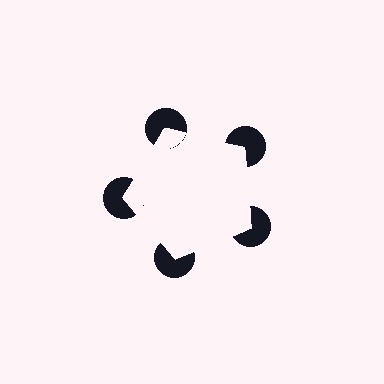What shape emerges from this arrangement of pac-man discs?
An illusory pentagon — its edges are inferred from the aligned wedge cuts in the pac-man discs, not physically drawn.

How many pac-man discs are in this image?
There are 5 — one at each vertex of the illusory pentagon.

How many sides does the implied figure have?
5 sides.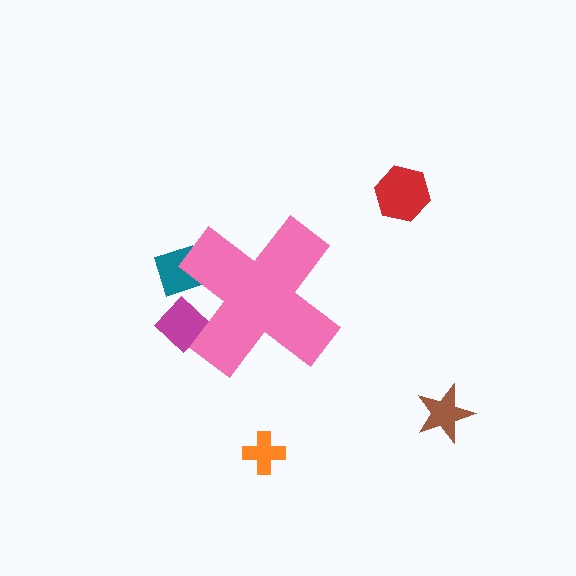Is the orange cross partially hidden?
No, the orange cross is fully visible.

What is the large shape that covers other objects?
A pink cross.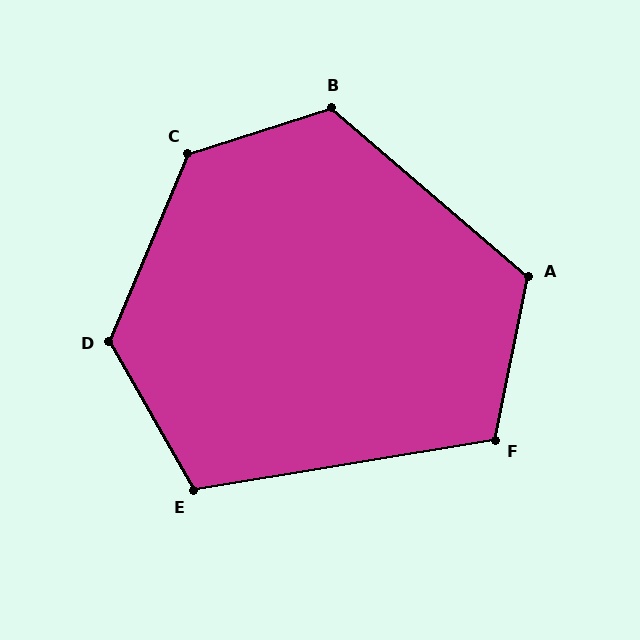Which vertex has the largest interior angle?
C, at approximately 131 degrees.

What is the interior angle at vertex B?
Approximately 122 degrees (obtuse).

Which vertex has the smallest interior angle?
E, at approximately 110 degrees.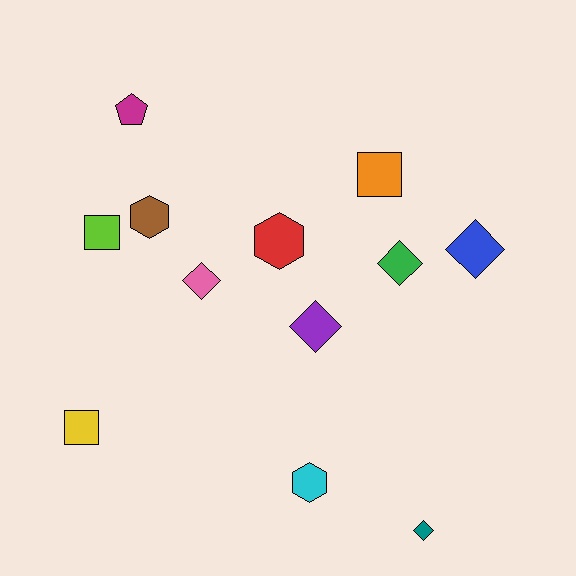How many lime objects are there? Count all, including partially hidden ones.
There is 1 lime object.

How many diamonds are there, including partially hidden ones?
There are 5 diamonds.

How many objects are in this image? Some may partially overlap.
There are 12 objects.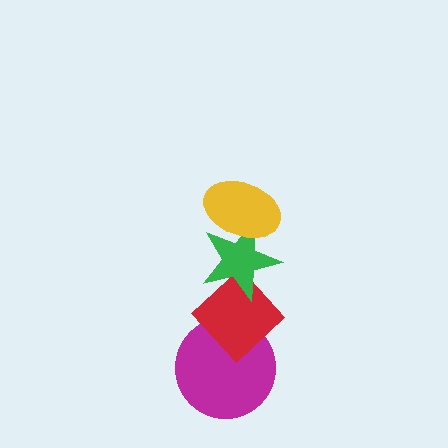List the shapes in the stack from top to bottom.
From top to bottom: the yellow ellipse, the green star, the red diamond, the magenta circle.